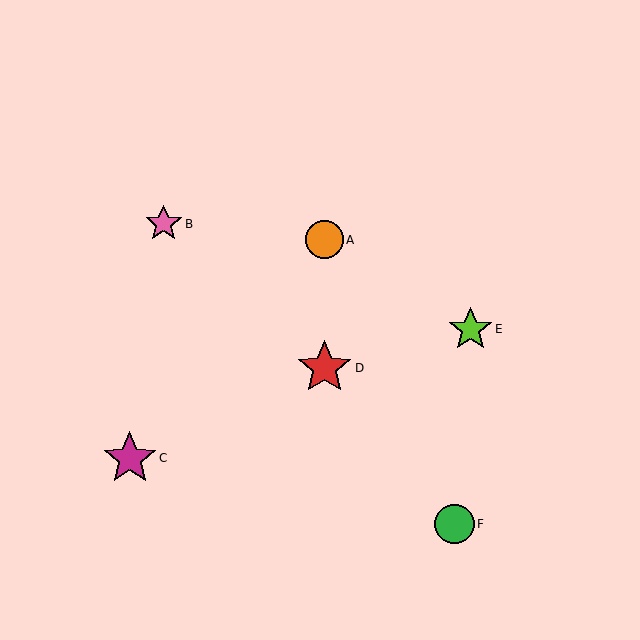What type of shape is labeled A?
Shape A is an orange circle.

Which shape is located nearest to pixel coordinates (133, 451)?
The magenta star (labeled C) at (130, 458) is nearest to that location.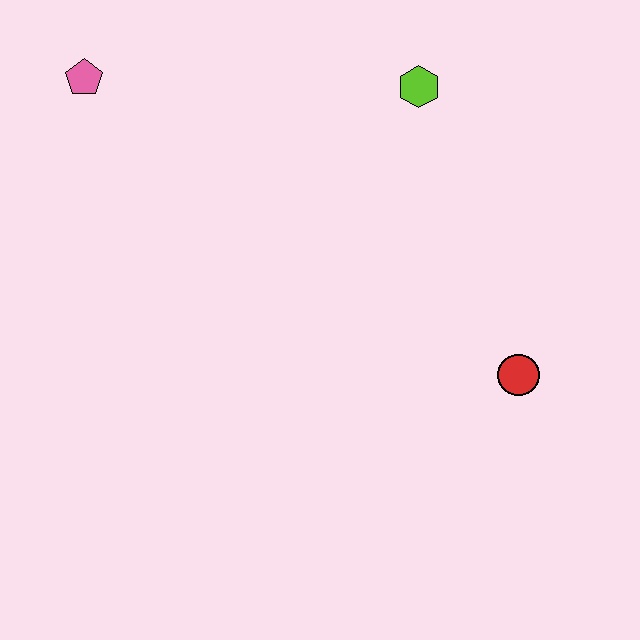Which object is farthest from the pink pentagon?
The red circle is farthest from the pink pentagon.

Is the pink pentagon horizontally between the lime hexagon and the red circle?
No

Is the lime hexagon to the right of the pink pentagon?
Yes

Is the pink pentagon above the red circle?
Yes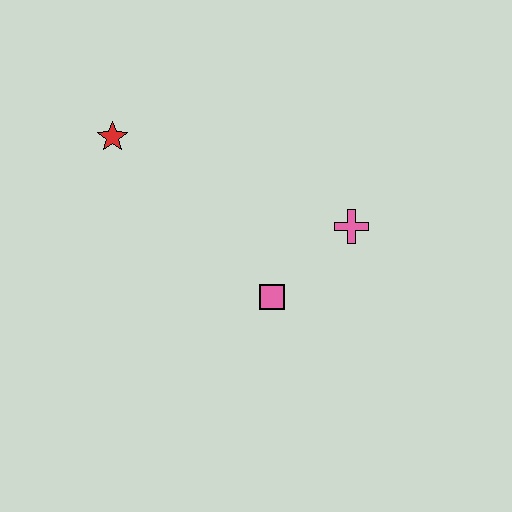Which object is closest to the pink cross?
The pink square is closest to the pink cross.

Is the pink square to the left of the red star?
No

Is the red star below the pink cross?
No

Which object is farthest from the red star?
The pink cross is farthest from the red star.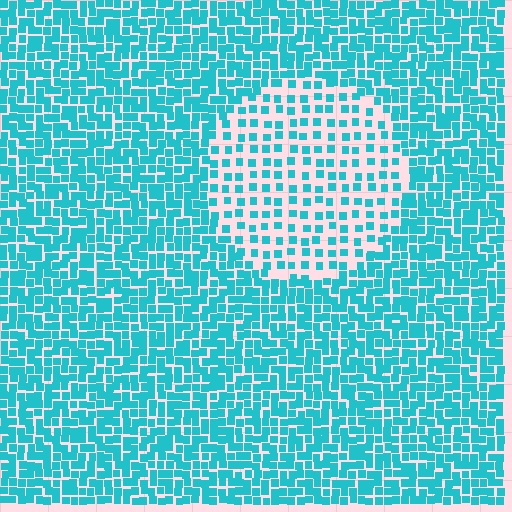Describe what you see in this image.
The image contains small cyan elements arranged at two different densities. A circle-shaped region is visible where the elements are less densely packed than the surrounding area.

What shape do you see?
I see a circle.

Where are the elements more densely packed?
The elements are more densely packed outside the circle boundary.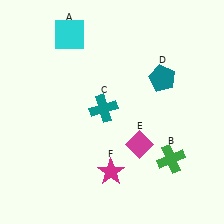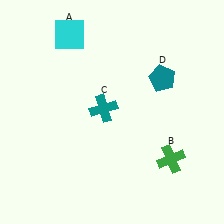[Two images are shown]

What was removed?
The magenta diamond (E), the magenta star (F) were removed in Image 2.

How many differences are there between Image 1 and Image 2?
There are 2 differences between the two images.